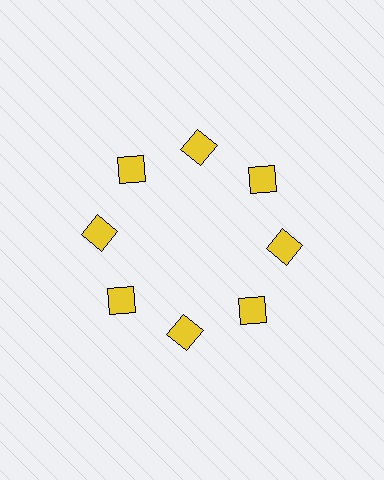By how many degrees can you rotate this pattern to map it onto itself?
The pattern maps onto itself every 45 degrees of rotation.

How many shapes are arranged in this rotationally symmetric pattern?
There are 8 shapes, arranged in 8 groups of 1.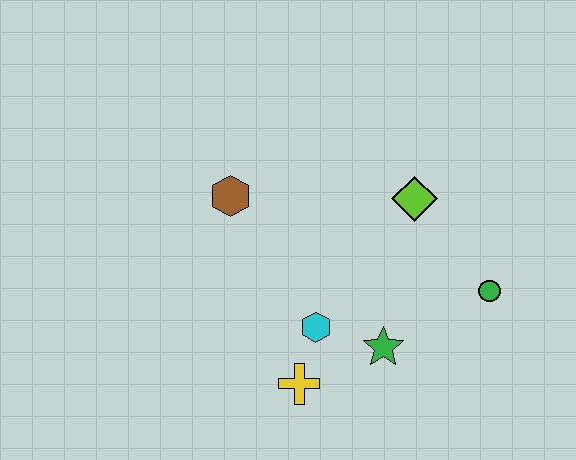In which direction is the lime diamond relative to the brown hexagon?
The lime diamond is to the right of the brown hexagon.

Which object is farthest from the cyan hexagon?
The green circle is farthest from the cyan hexagon.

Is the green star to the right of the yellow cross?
Yes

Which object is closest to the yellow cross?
The cyan hexagon is closest to the yellow cross.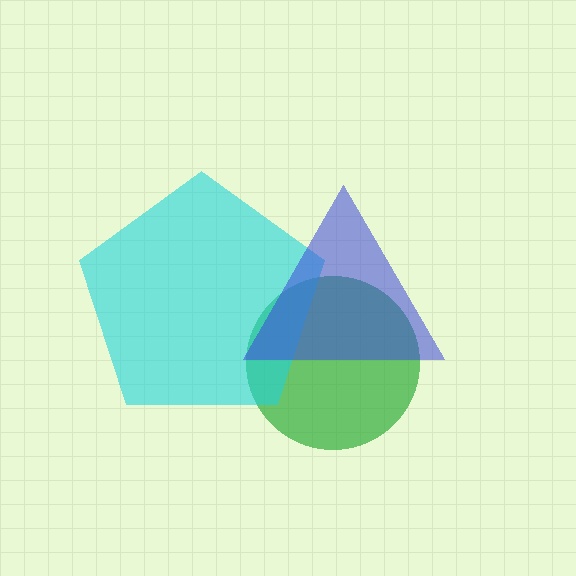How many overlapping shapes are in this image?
There are 3 overlapping shapes in the image.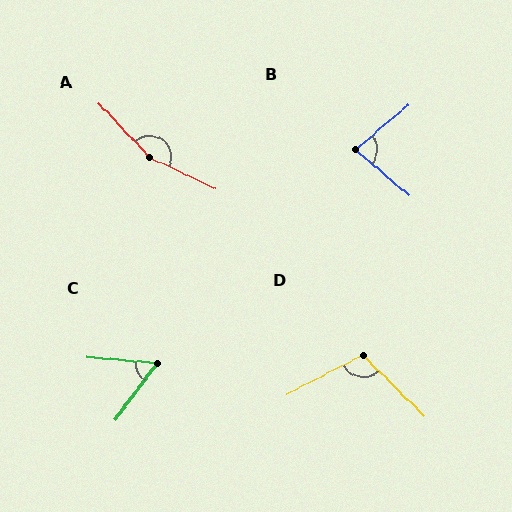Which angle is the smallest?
C, at approximately 58 degrees.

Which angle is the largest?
A, at approximately 158 degrees.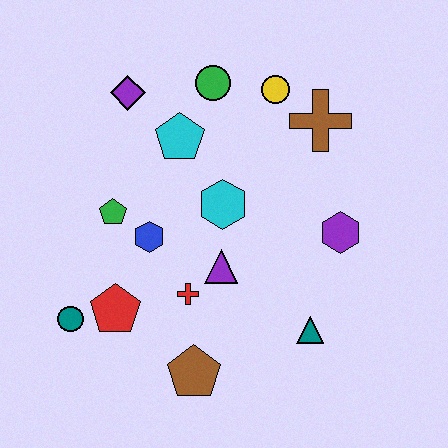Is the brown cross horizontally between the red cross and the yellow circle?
No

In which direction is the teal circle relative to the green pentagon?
The teal circle is below the green pentagon.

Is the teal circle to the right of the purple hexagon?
No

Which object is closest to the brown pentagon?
The red cross is closest to the brown pentagon.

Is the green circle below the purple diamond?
No